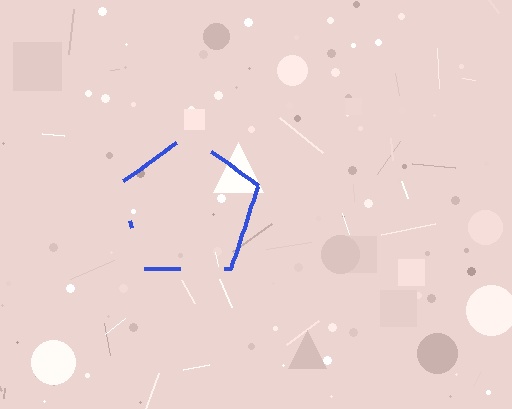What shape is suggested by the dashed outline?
The dashed outline suggests a pentagon.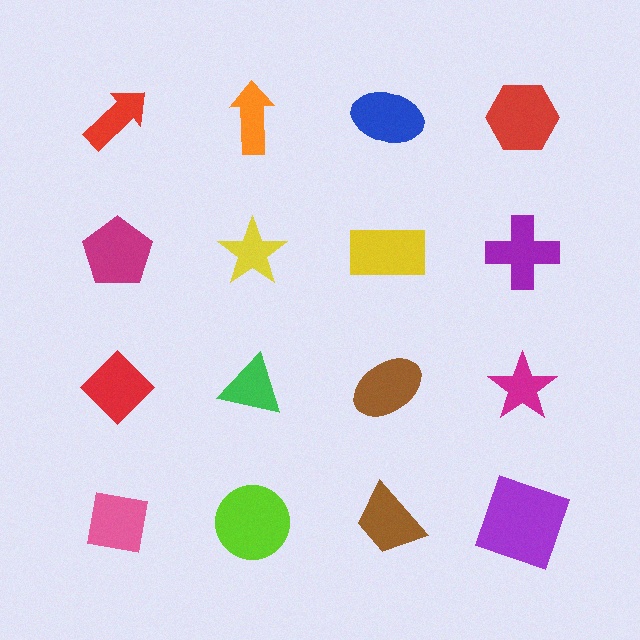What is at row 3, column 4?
A magenta star.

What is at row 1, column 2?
An orange arrow.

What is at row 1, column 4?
A red hexagon.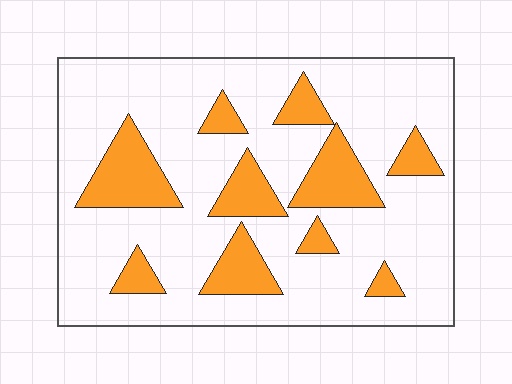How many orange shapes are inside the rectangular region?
10.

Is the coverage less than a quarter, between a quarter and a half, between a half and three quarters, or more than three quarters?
Less than a quarter.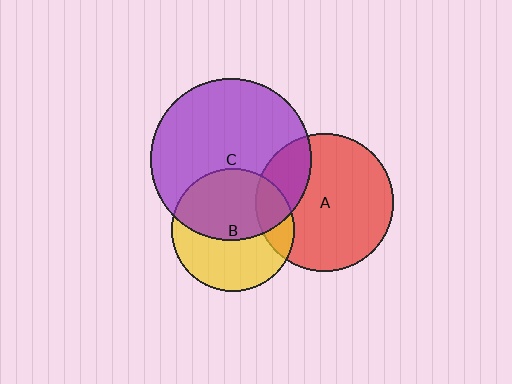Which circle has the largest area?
Circle C (purple).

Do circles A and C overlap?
Yes.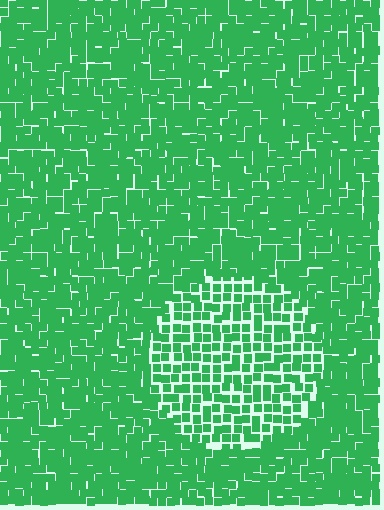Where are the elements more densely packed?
The elements are more densely packed outside the circle boundary.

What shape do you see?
I see a circle.